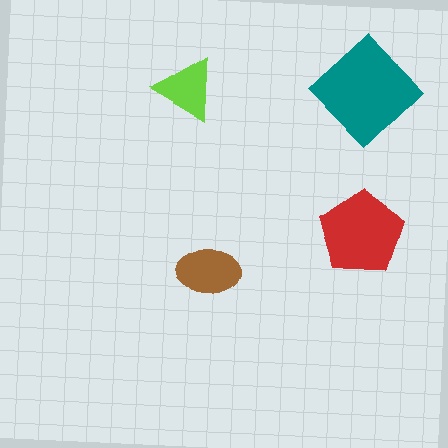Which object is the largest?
The teal diamond.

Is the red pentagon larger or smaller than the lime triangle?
Larger.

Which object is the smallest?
The lime triangle.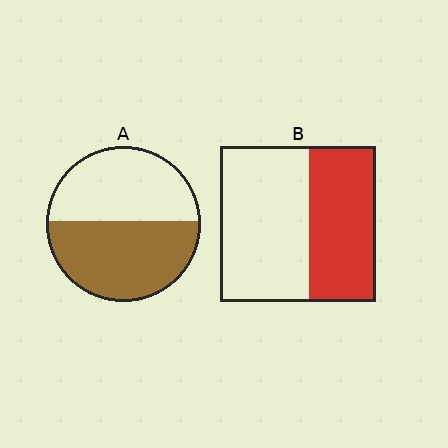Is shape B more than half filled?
No.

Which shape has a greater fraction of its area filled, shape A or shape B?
Shape A.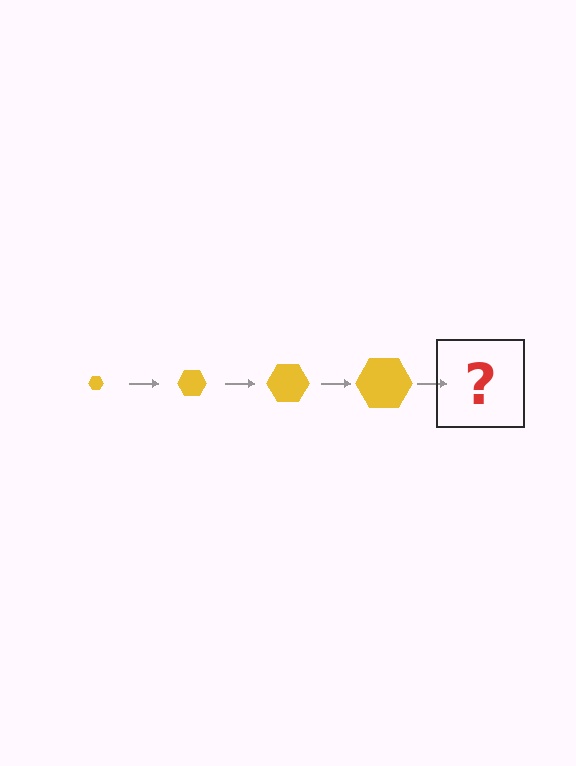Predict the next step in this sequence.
The next step is a yellow hexagon, larger than the previous one.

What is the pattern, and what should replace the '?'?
The pattern is that the hexagon gets progressively larger each step. The '?' should be a yellow hexagon, larger than the previous one.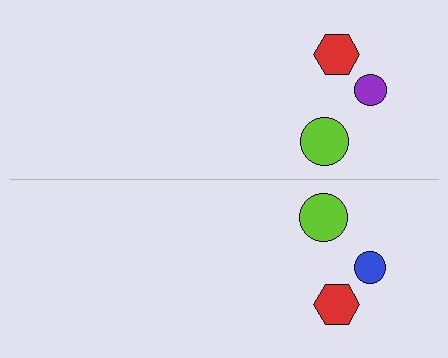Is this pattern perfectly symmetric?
No, the pattern is not perfectly symmetric. The blue circle on the bottom side breaks the symmetry — its mirror counterpart is purple.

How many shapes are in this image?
There are 6 shapes in this image.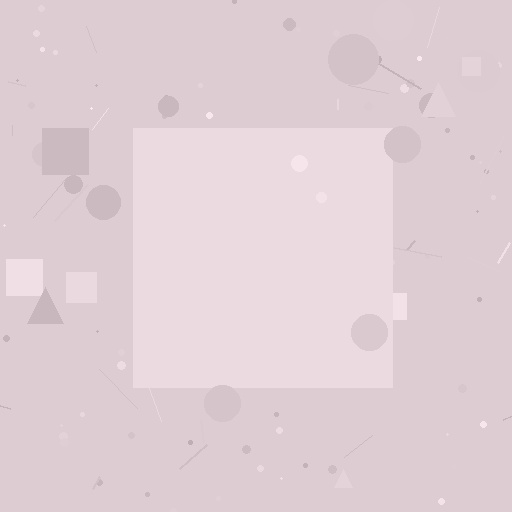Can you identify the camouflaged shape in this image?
The camouflaged shape is a square.